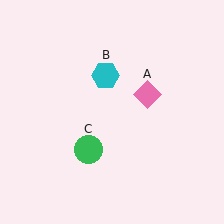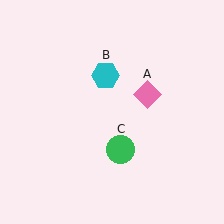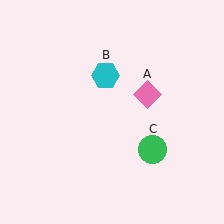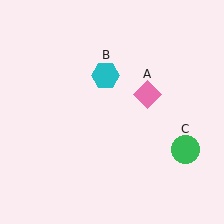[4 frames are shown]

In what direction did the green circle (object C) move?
The green circle (object C) moved right.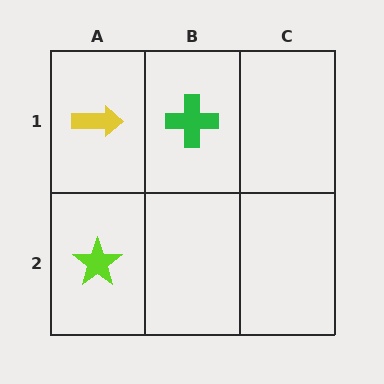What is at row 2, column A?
A lime star.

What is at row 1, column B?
A green cross.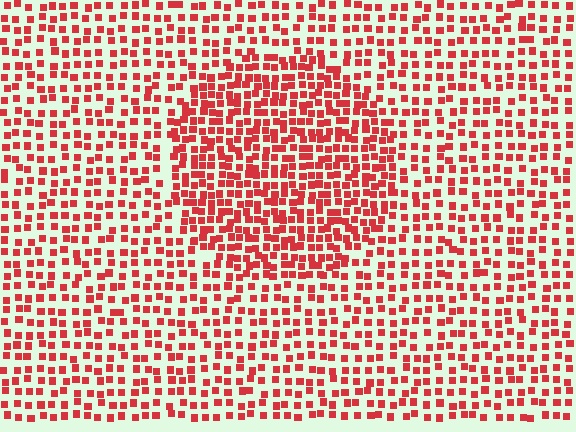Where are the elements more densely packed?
The elements are more densely packed inside the circle boundary.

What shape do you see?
I see a circle.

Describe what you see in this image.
The image contains small red elements arranged at two different densities. A circle-shaped region is visible where the elements are more densely packed than the surrounding area.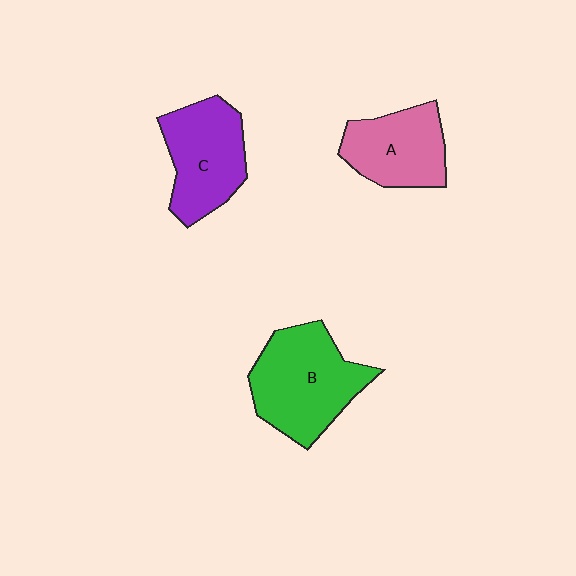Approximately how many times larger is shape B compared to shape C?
Approximately 1.2 times.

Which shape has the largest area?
Shape B (green).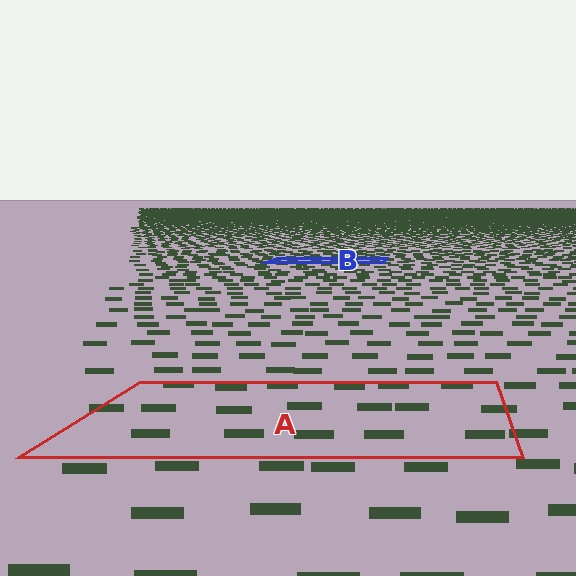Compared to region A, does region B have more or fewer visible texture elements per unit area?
Region B has more texture elements per unit area — they are packed more densely because it is farther away.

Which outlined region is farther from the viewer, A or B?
Region B is farther from the viewer — the texture elements inside it appear smaller and more densely packed.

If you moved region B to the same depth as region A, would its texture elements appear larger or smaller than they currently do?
They would appear larger. At a closer depth, the same texture elements are projected at a bigger on-screen size.